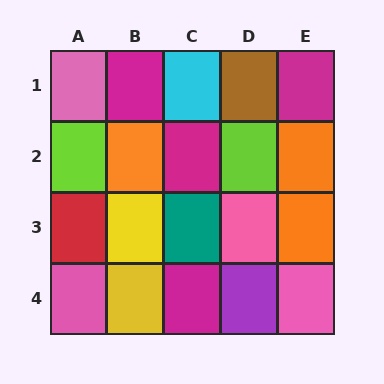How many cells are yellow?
2 cells are yellow.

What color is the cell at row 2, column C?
Magenta.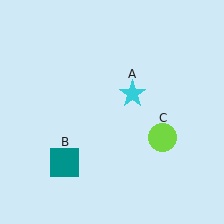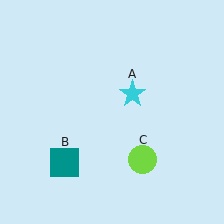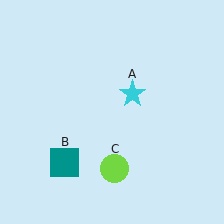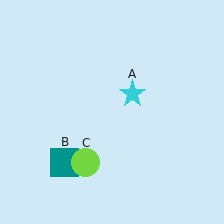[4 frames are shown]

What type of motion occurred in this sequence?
The lime circle (object C) rotated clockwise around the center of the scene.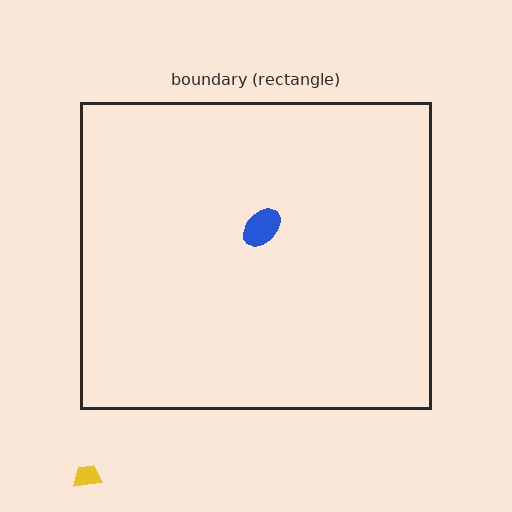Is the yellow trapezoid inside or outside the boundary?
Outside.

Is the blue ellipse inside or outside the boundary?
Inside.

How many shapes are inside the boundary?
1 inside, 1 outside.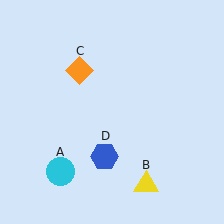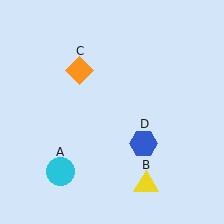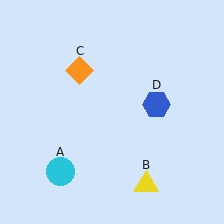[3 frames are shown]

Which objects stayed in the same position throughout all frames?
Cyan circle (object A) and yellow triangle (object B) and orange diamond (object C) remained stationary.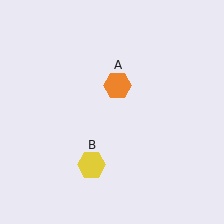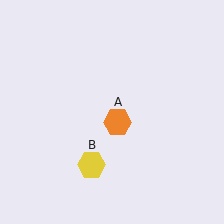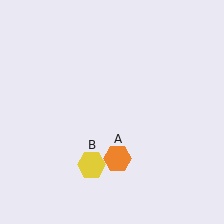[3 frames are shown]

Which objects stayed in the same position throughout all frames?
Yellow hexagon (object B) remained stationary.